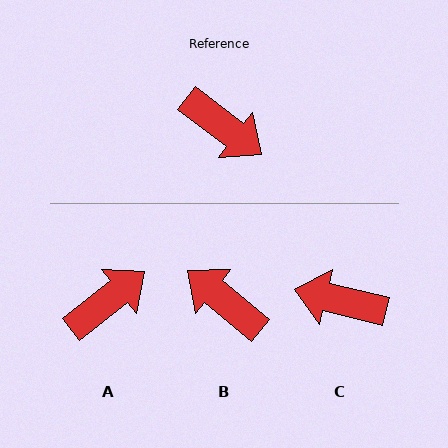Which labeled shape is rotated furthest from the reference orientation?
B, about 178 degrees away.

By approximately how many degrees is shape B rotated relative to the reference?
Approximately 178 degrees counter-clockwise.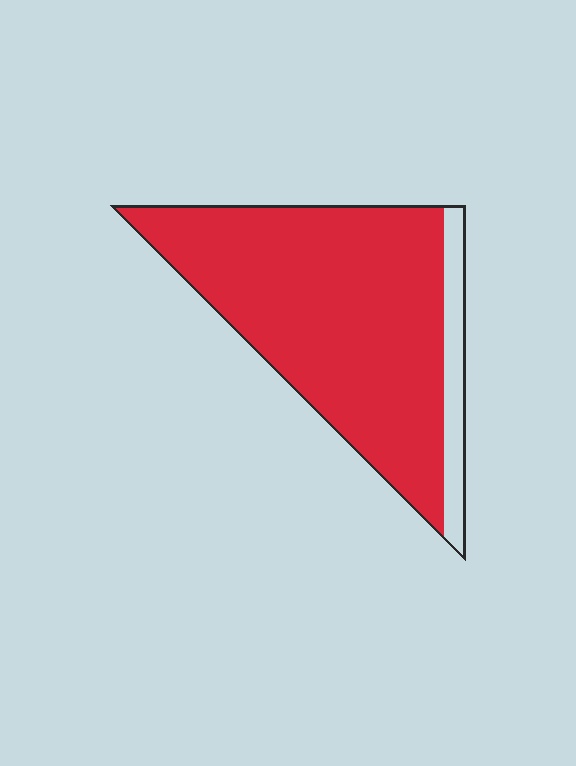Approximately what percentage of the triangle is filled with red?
Approximately 90%.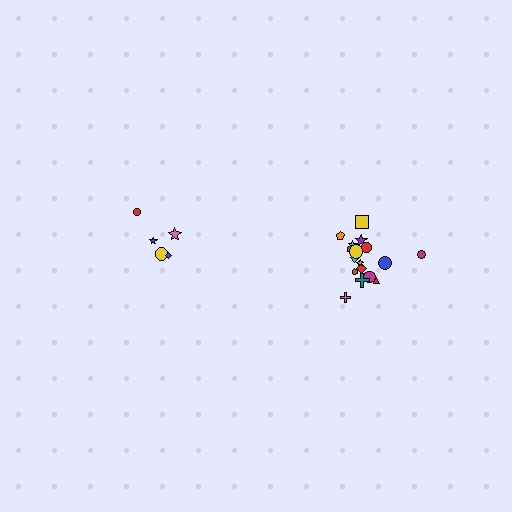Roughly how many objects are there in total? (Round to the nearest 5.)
Roughly 25 objects in total.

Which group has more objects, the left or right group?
The right group.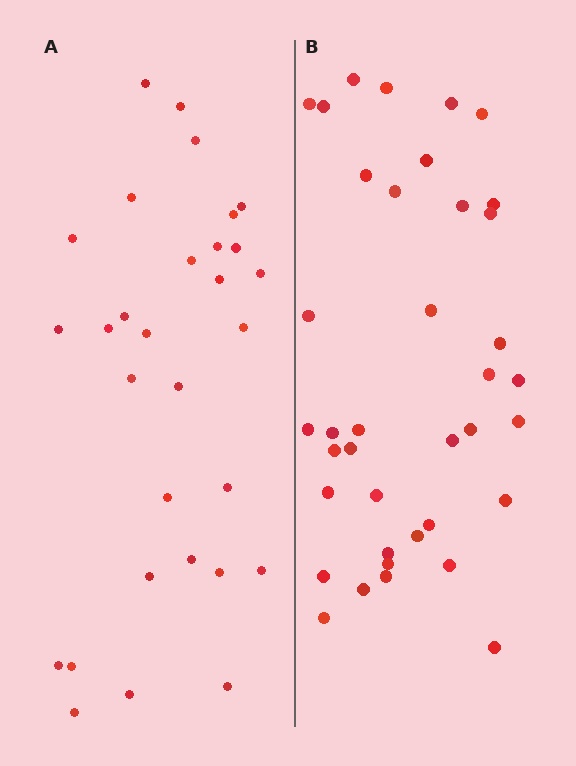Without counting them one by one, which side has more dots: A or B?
Region B (the right region) has more dots.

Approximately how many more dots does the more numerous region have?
Region B has roughly 8 or so more dots than region A.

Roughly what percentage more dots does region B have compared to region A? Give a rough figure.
About 25% more.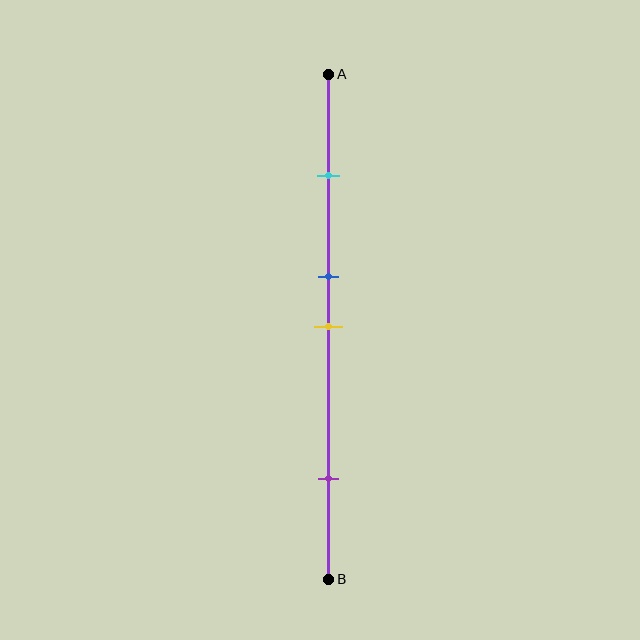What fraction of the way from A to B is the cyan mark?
The cyan mark is approximately 20% (0.2) of the way from A to B.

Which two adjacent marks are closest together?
The blue and yellow marks are the closest adjacent pair.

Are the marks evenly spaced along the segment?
No, the marks are not evenly spaced.